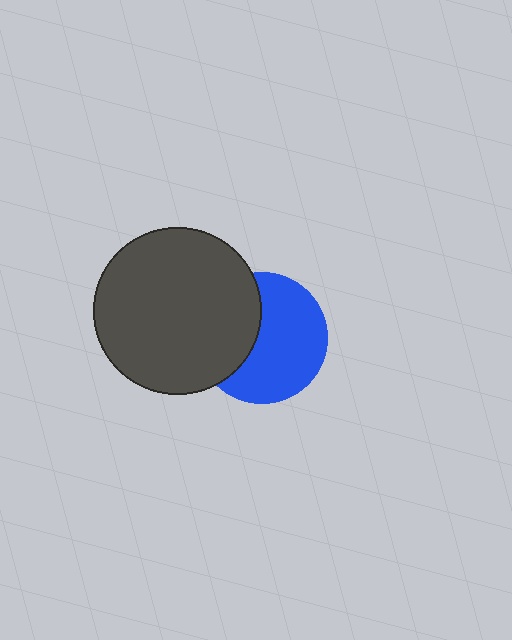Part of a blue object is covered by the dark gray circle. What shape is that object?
It is a circle.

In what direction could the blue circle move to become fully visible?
The blue circle could move right. That would shift it out from behind the dark gray circle entirely.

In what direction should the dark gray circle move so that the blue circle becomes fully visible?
The dark gray circle should move left. That is the shortest direction to clear the overlap and leave the blue circle fully visible.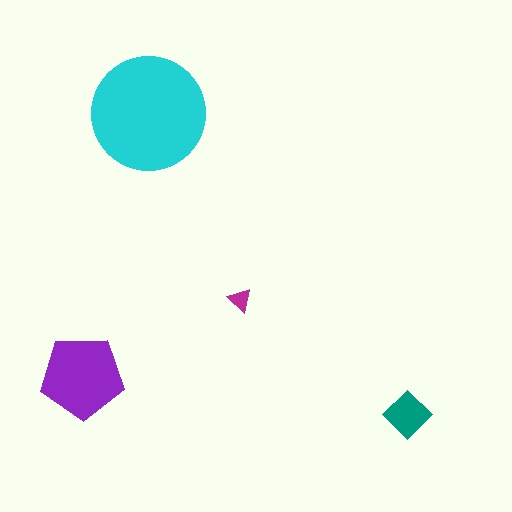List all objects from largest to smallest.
The cyan circle, the purple pentagon, the teal diamond, the magenta triangle.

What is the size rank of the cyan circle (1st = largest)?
1st.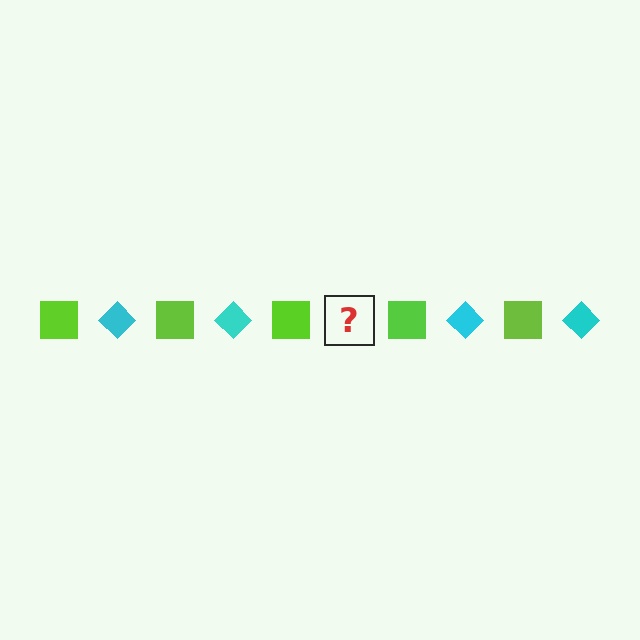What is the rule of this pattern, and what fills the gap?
The rule is that the pattern alternates between lime square and cyan diamond. The gap should be filled with a cyan diamond.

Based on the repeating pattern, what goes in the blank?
The blank should be a cyan diamond.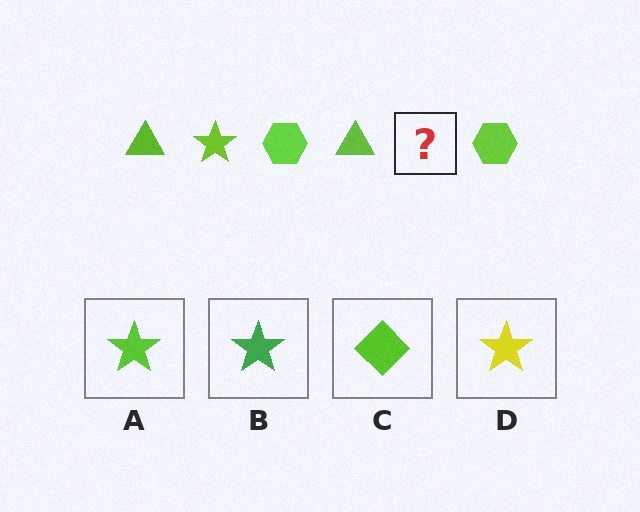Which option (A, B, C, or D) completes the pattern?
A.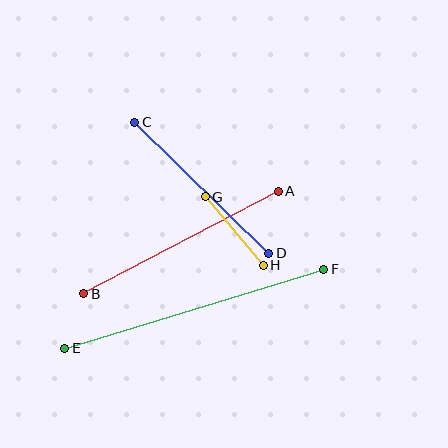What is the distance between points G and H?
The distance is approximately 90 pixels.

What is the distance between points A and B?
The distance is approximately 220 pixels.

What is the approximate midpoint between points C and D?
The midpoint is at approximately (202, 188) pixels.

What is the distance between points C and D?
The distance is approximately 187 pixels.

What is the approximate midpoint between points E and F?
The midpoint is at approximately (194, 309) pixels.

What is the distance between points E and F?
The distance is approximately 271 pixels.